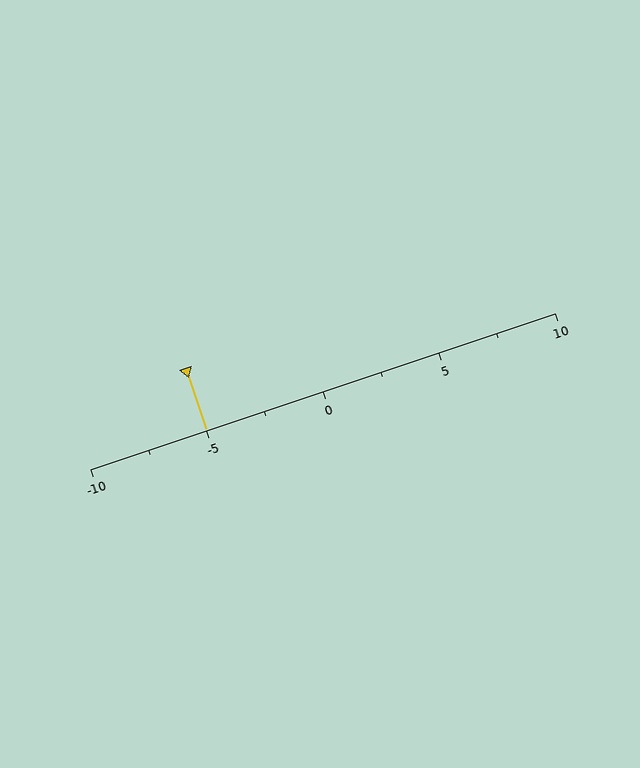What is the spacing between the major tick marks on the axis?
The major ticks are spaced 5 apart.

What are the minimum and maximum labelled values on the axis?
The axis runs from -10 to 10.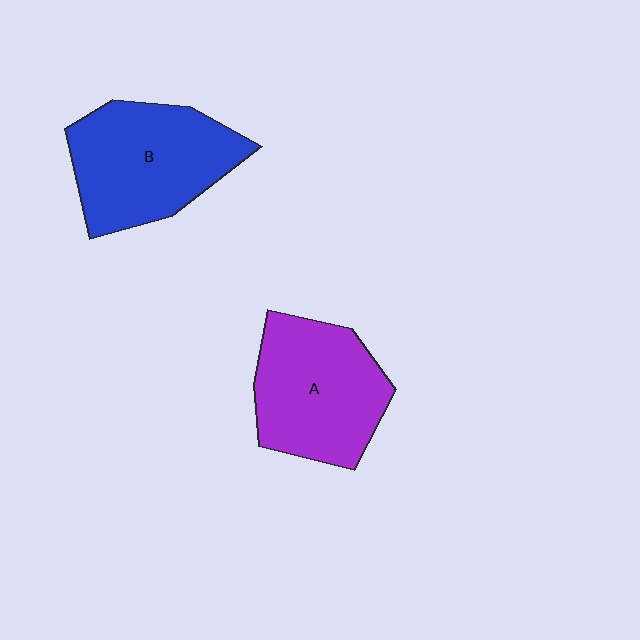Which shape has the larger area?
Shape B (blue).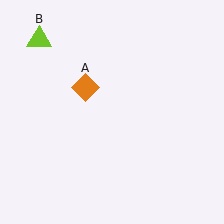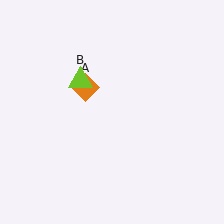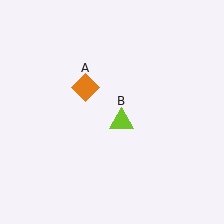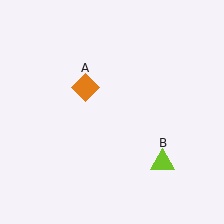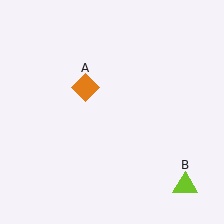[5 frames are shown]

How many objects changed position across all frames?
1 object changed position: lime triangle (object B).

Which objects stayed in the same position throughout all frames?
Orange diamond (object A) remained stationary.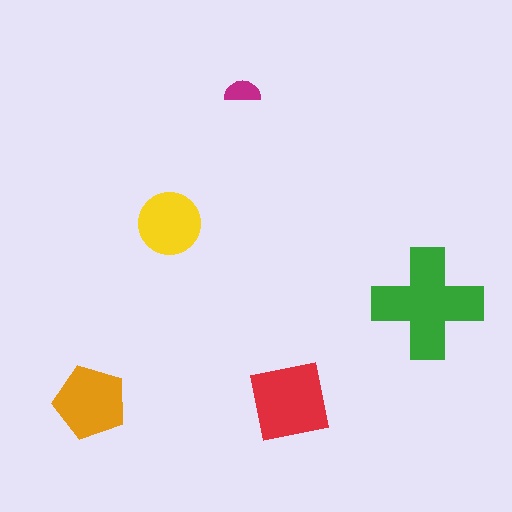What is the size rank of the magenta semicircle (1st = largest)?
5th.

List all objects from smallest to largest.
The magenta semicircle, the yellow circle, the orange pentagon, the red square, the green cross.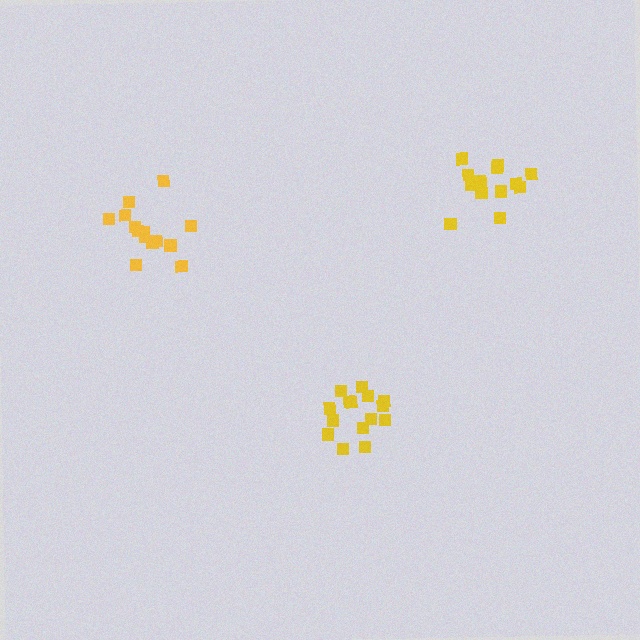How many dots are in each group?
Group 1: 15 dots, Group 2: 14 dots, Group 3: 14 dots (43 total).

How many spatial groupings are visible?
There are 3 spatial groupings.